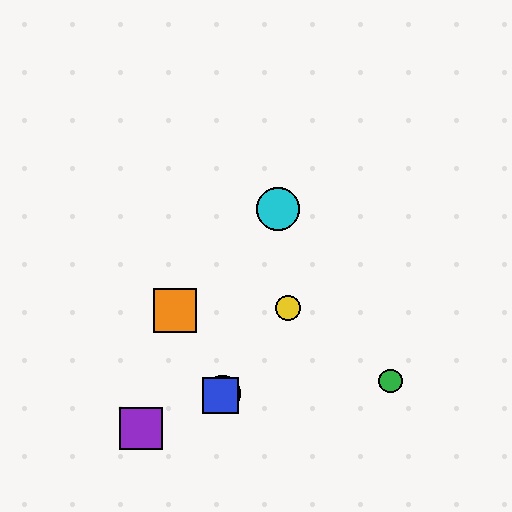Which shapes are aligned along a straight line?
The red circle, the blue square, the yellow circle are aligned along a straight line.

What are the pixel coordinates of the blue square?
The blue square is at (220, 395).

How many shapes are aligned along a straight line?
3 shapes (the red circle, the blue square, the yellow circle) are aligned along a straight line.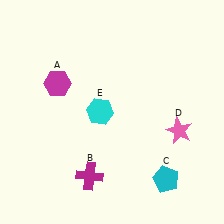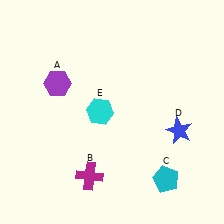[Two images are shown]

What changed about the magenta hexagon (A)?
In Image 1, A is magenta. In Image 2, it changed to purple.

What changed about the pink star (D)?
In Image 1, D is pink. In Image 2, it changed to blue.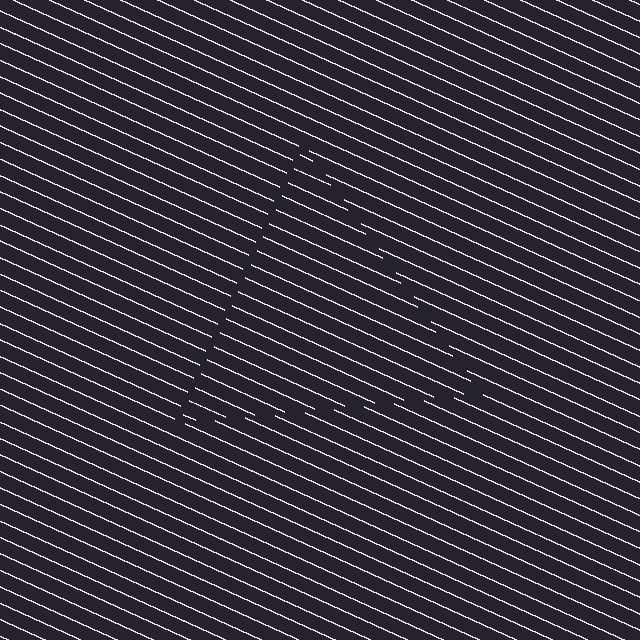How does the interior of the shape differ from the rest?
The interior of the shape contains the same grating, shifted by half a period — the contour is defined by the phase discontinuity where line-ends from the inner and outer gratings abut.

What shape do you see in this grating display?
An illusory triangle. The interior of the shape contains the same grating, shifted by half a period — the contour is defined by the phase discontinuity where line-ends from the inner and outer gratings abut.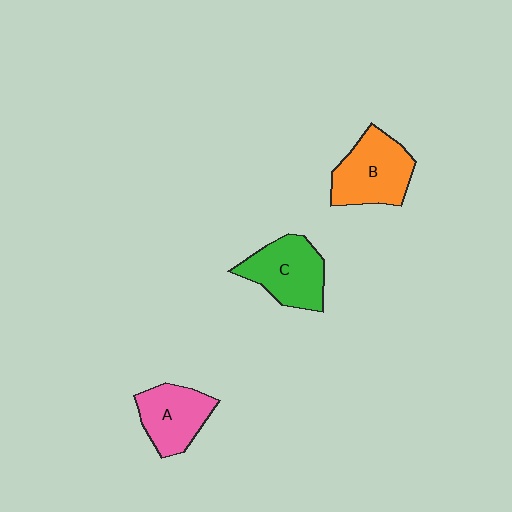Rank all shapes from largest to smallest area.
From largest to smallest: B (orange), C (green), A (pink).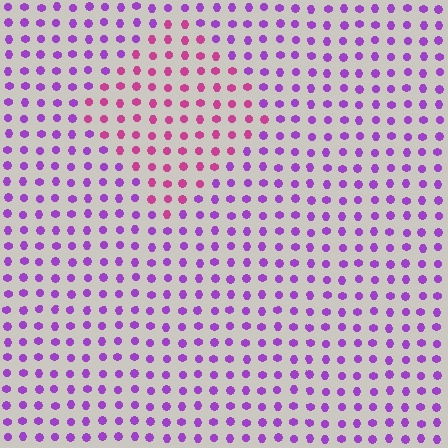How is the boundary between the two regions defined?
The boundary is defined purely by a slight shift in hue (about 41 degrees). Spacing, size, and orientation are identical on both sides.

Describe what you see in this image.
The image is filled with small purple elements in a uniform arrangement. A diamond-shaped region is visible where the elements are tinted to a slightly different hue, forming a subtle color boundary.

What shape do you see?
I see a diamond.